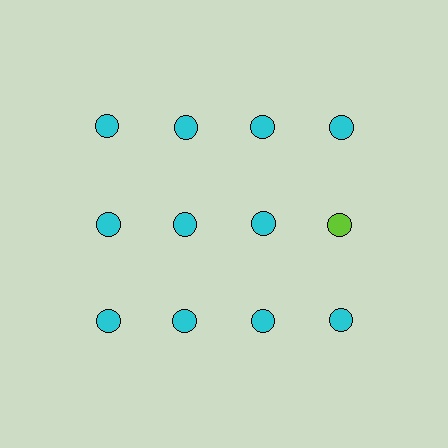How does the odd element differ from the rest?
It has a different color: lime instead of cyan.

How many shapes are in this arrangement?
There are 12 shapes arranged in a grid pattern.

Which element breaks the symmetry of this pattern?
The lime circle in the second row, second from right column breaks the symmetry. All other shapes are cyan circles.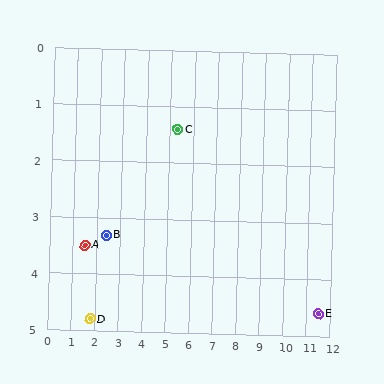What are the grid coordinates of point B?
Point B is at approximately (2.4, 3.3).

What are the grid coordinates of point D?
Point D is at approximately (1.8, 4.8).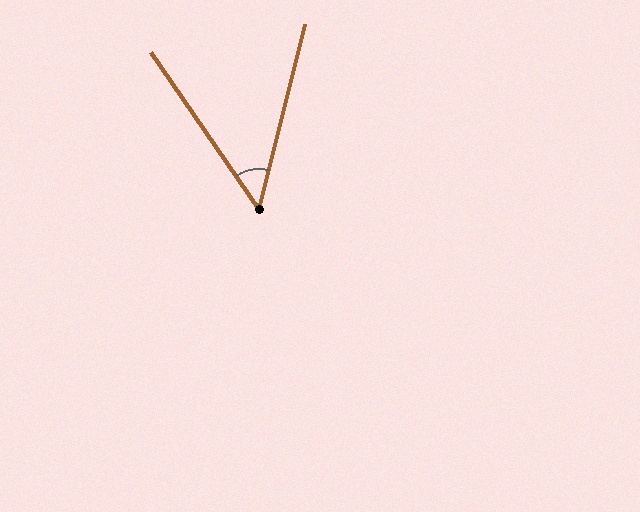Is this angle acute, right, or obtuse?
It is acute.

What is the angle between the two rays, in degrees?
Approximately 49 degrees.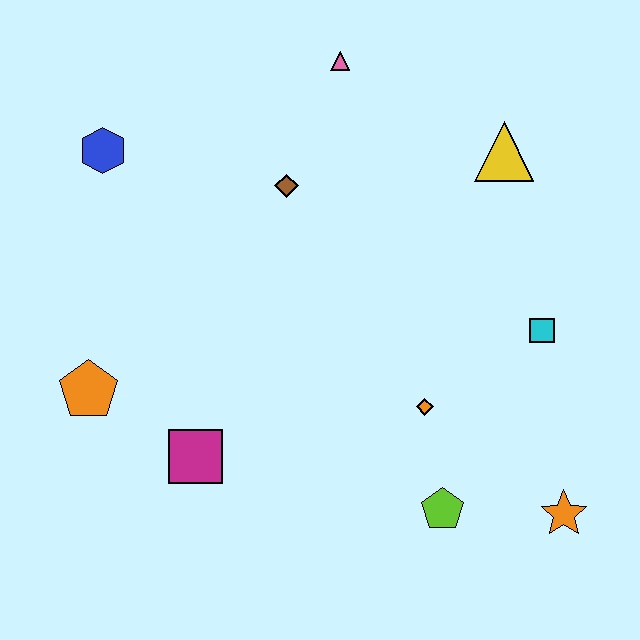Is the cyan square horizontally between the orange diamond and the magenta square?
No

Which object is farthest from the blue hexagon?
The orange star is farthest from the blue hexagon.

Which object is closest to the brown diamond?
The pink triangle is closest to the brown diamond.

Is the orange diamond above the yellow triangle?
No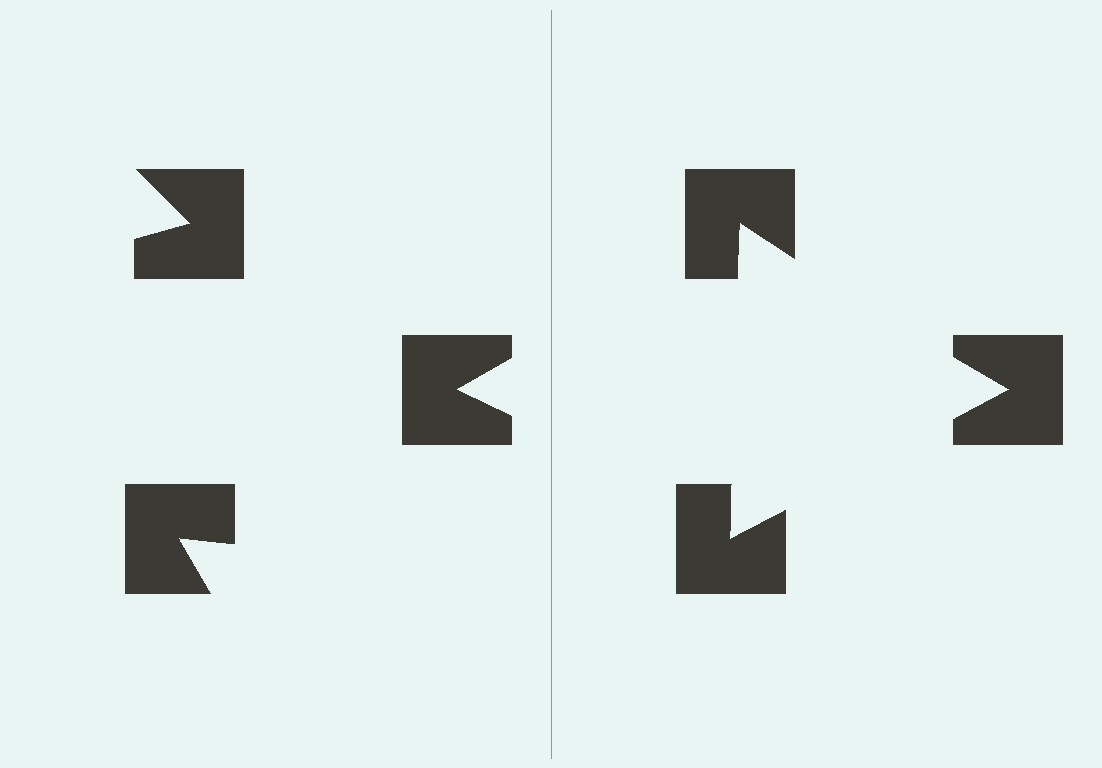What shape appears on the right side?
An illusory triangle.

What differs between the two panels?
The notched squares are positioned identically on both sides; only the wedge orientations differ. On the right they align to a triangle; on the left they are misaligned.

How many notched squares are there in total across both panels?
6 — 3 on each side.